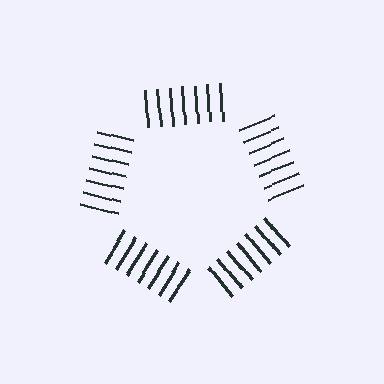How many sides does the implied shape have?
5 sides — the line-ends trace a pentagon.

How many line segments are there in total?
35 — 7 along each of the 5 edges.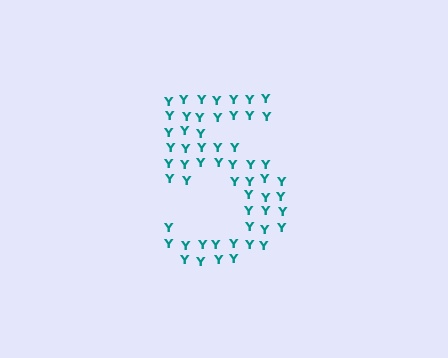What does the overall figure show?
The overall figure shows the digit 5.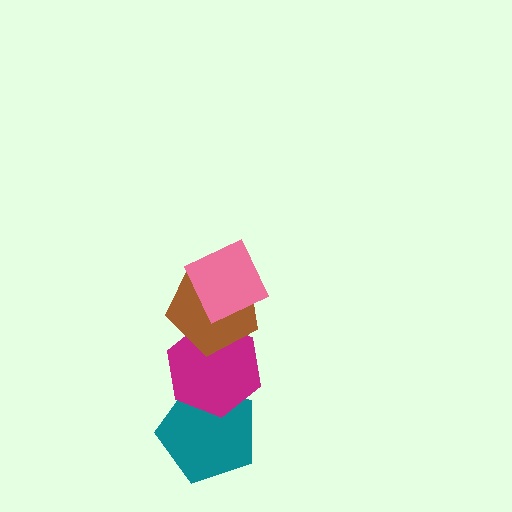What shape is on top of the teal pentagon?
The magenta hexagon is on top of the teal pentagon.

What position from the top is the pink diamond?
The pink diamond is 1st from the top.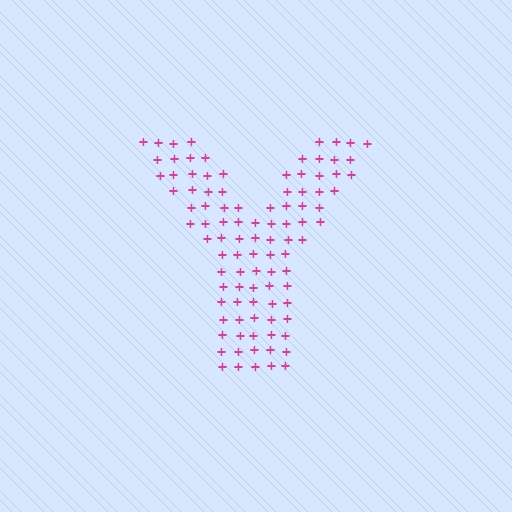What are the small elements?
The small elements are plus signs.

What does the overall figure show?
The overall figure shows the letter Y.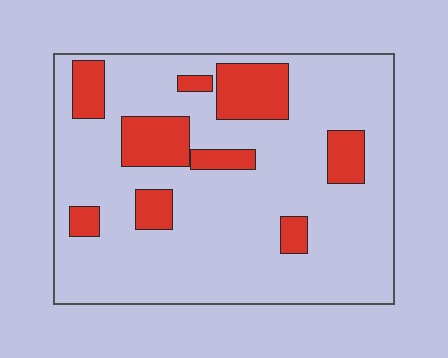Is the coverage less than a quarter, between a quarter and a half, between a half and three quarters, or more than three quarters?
Less than a quarter.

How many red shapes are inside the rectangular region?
9.